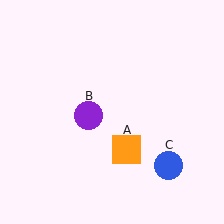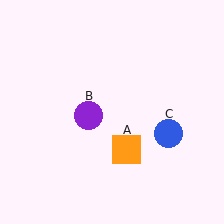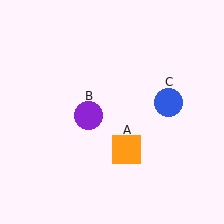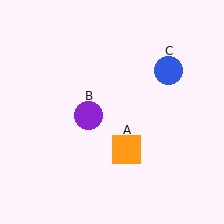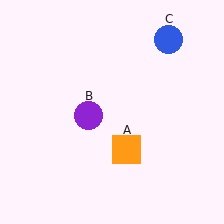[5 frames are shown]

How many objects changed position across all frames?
1 object changed position: blue circle (object C).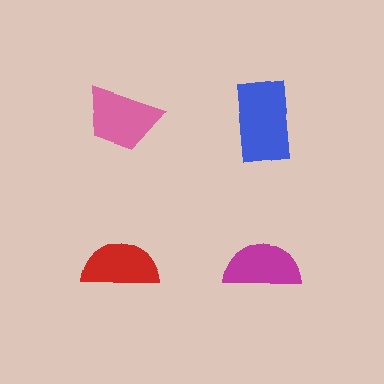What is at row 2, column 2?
A magenta semicircle.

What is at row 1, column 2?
A blue rectangle.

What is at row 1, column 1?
A pink trapezoid.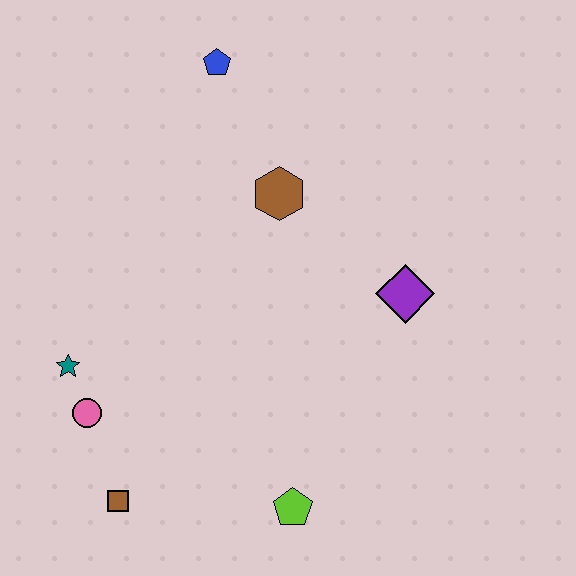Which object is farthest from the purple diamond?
The brown square is farthest from the purple diamond.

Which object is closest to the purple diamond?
The brown hexagon is closest to the purple diamond.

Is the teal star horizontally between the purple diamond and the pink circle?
No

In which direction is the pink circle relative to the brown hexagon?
The pink circle is below the brown hexagon.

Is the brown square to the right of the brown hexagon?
No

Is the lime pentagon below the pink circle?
Yes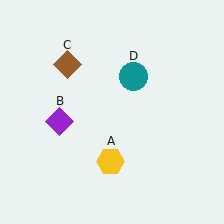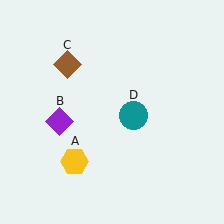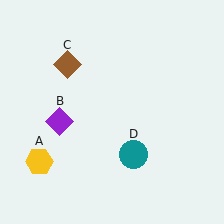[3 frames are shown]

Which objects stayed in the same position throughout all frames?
Purple diamond (object B) and brown diamond (object C) remained stationary.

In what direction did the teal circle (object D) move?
The teal circle (object D) moved down.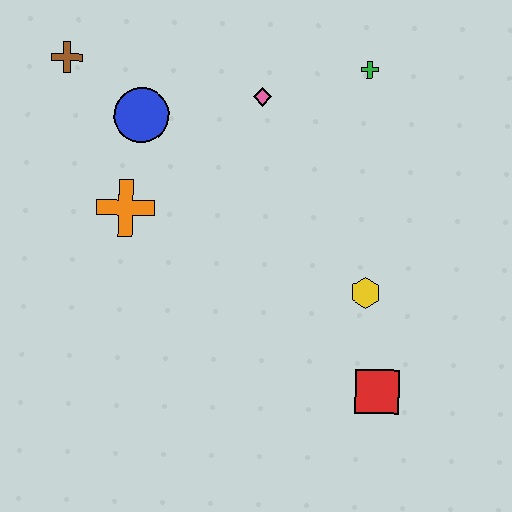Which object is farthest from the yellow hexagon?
The brown cross is farthest from the yellow hexagon.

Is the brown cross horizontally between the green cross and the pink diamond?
No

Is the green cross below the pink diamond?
No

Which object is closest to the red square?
The yellow hexagon is closest to the red square.